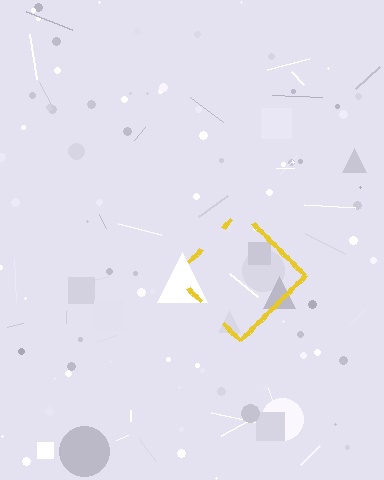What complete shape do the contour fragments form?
The contour fragments form a diamond.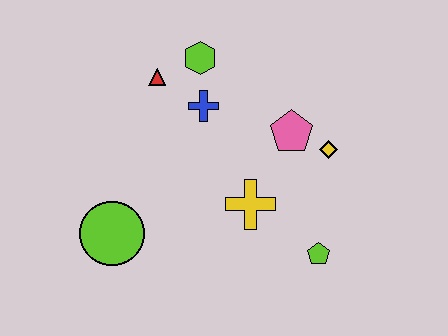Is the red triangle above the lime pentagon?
Yes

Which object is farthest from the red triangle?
The lime pentagon is farthest from the red triangle.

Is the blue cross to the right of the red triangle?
Yes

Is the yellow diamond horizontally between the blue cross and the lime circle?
No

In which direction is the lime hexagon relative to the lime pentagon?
The lime hexagon is above the lime pentagon.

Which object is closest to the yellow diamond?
The pink pentagon is closest to the yellow diamond.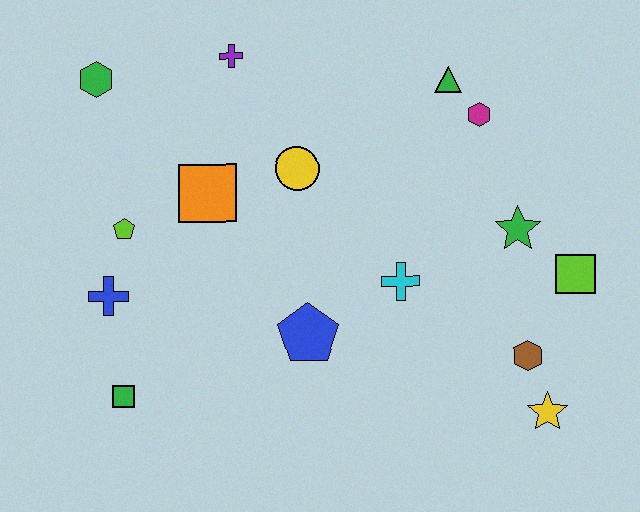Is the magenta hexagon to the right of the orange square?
Yes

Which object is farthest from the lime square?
The green hexagon is farthest from the lime square.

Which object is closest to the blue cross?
The lime pentagon is closest to the blue cross.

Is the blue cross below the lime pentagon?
Yes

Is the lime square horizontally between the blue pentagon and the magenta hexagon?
No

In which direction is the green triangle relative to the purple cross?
The green triangle is to the right of the purple cross.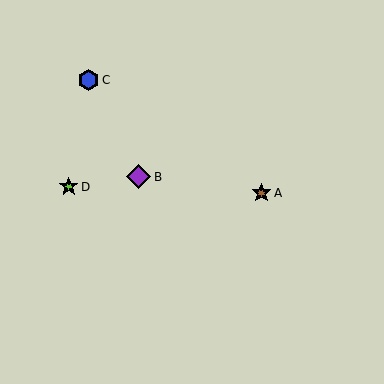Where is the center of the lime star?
The center of the lime star is at (69, 187).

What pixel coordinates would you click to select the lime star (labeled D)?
Click at (69, 187) to select the lime star D.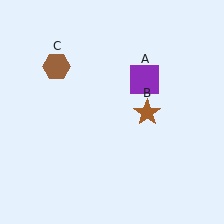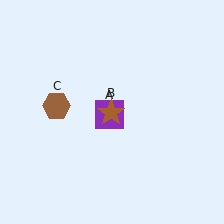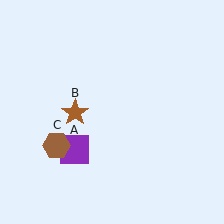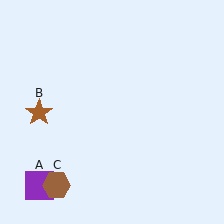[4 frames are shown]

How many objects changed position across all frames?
3 objects changed position: purple square (object A), brown star (object B), brown hexagon (object C).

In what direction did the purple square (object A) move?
The purple square (object A) moved down and to the left.